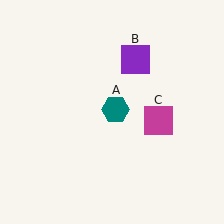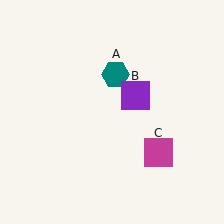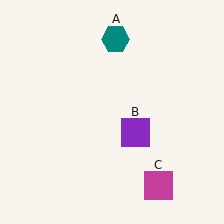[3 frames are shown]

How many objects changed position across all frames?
3 objects changed position: teal hexagon (object A), purple square (object B), magenta square (object C).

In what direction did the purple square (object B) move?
The purple square (object B) moved down.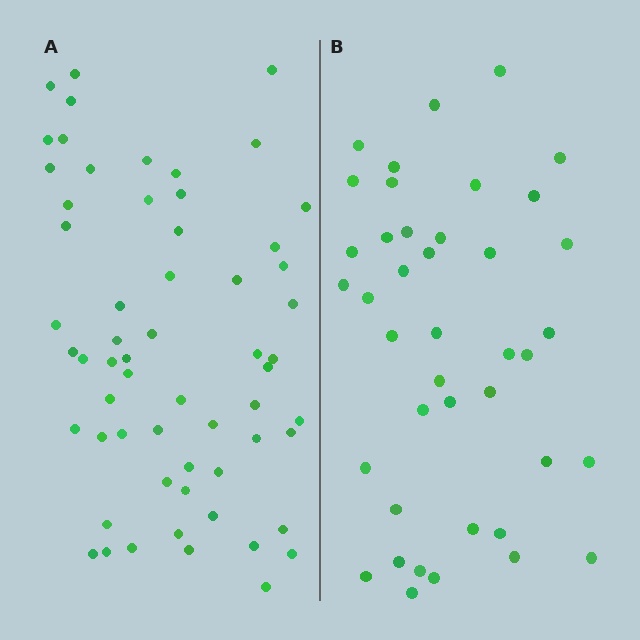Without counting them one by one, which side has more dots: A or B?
Region A (the left region) has more dots.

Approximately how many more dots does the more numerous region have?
Region A has approximately 20 more dots than region B.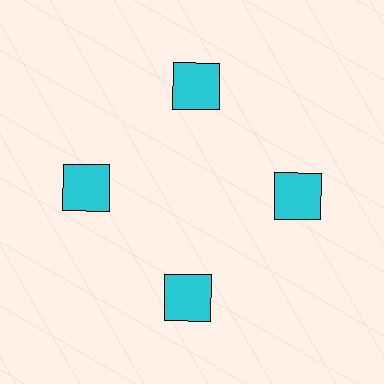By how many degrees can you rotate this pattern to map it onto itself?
The pattern maps onto itself every 90 degrees of rotation.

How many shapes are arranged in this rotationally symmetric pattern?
There are 4 shapes, arranged in 4 groups of 1.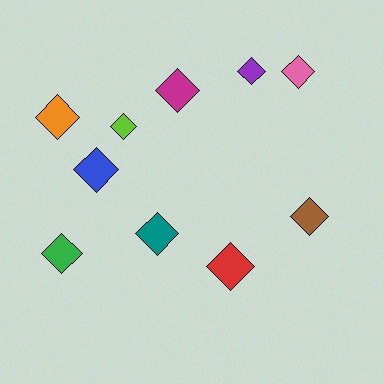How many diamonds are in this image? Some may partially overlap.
There are 10 diamonds.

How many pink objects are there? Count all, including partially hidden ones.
There is 1 pink object.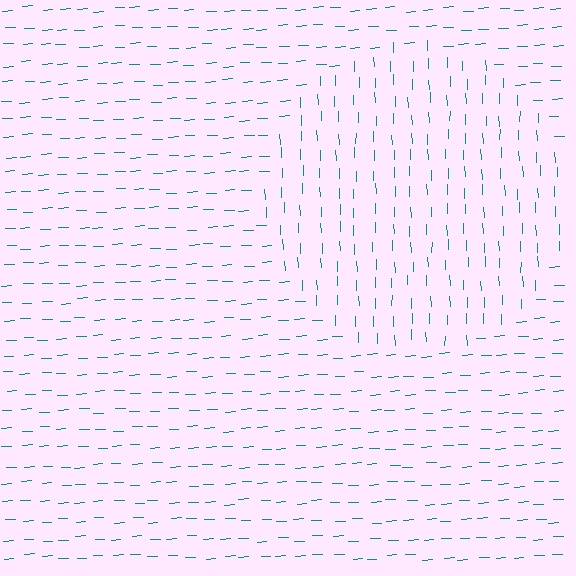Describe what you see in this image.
The image is filled with small teal line segments. A circle region in the image has lines oriented differently from the surrounding lines, creating a visible texture boundary.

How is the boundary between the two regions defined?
The boundary is defined purely by a change in line orientation (approximately 88 degrees difference). All lines are the same color and thickness.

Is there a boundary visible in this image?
Yes, there is a texture boundary formed by a change in line orientation.